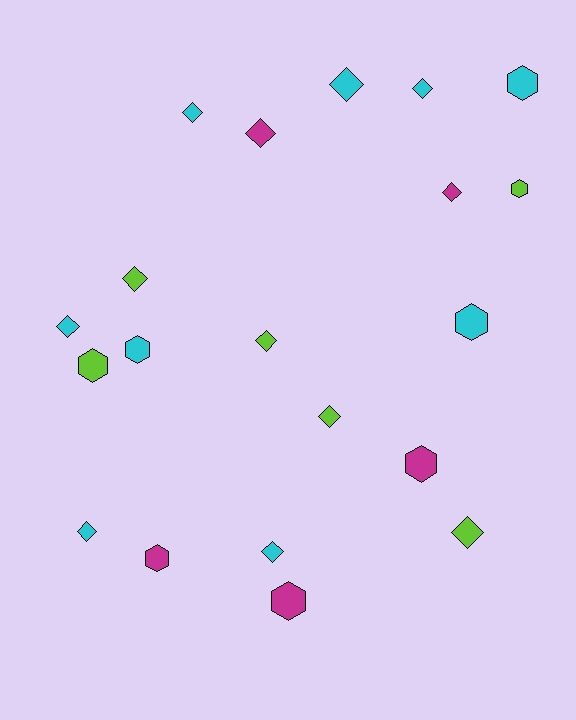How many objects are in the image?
There are 20 objects.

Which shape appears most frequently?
Diamond, with 12 objects.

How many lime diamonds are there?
There are 4 lime diamonds.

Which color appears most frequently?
Cyan, with 9 objects.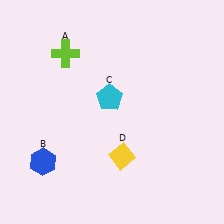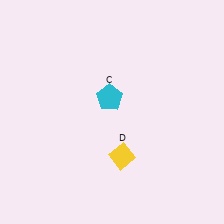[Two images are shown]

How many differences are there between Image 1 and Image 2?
There are 2 differences between the two images.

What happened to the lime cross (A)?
The lime cross (A) was removed in Image 2. It was in the top-left area of Image 1.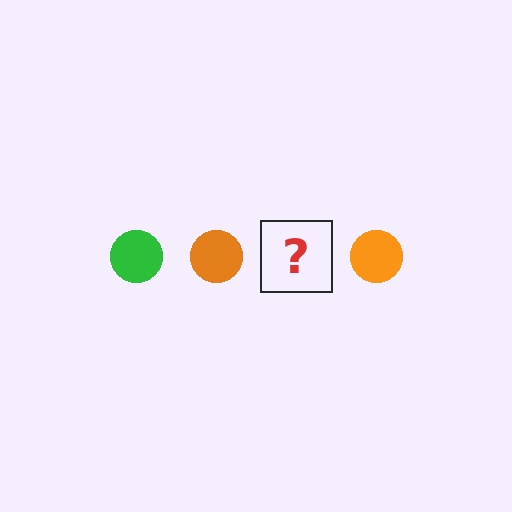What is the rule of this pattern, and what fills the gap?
The rule is that the pattern cycles through green, orange circles. The gap should be filled with a green circle.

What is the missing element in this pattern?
The missing element is a green circle.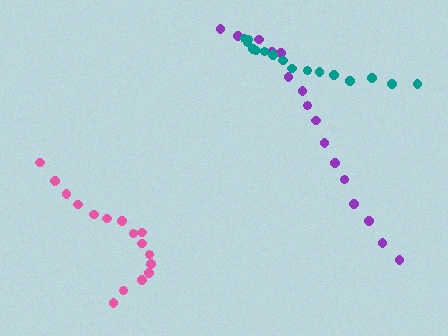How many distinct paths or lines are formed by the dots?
There are 3 distinct paths.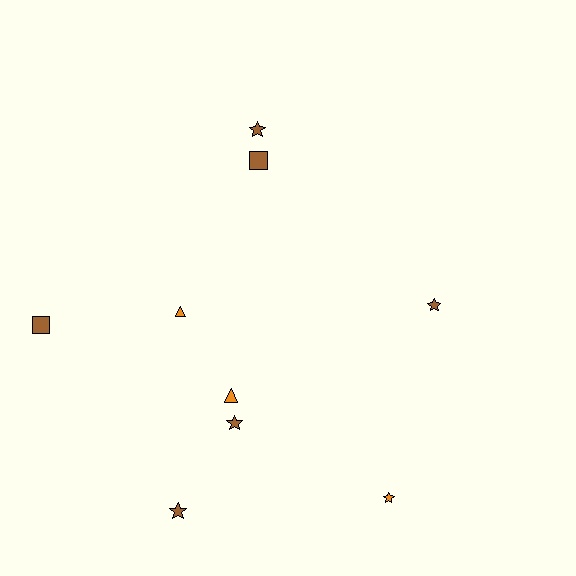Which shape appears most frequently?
Star, with 5 objects.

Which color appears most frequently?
Brown, with 6 objects.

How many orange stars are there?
There is 1 orange star.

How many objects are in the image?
There are 9 objects.